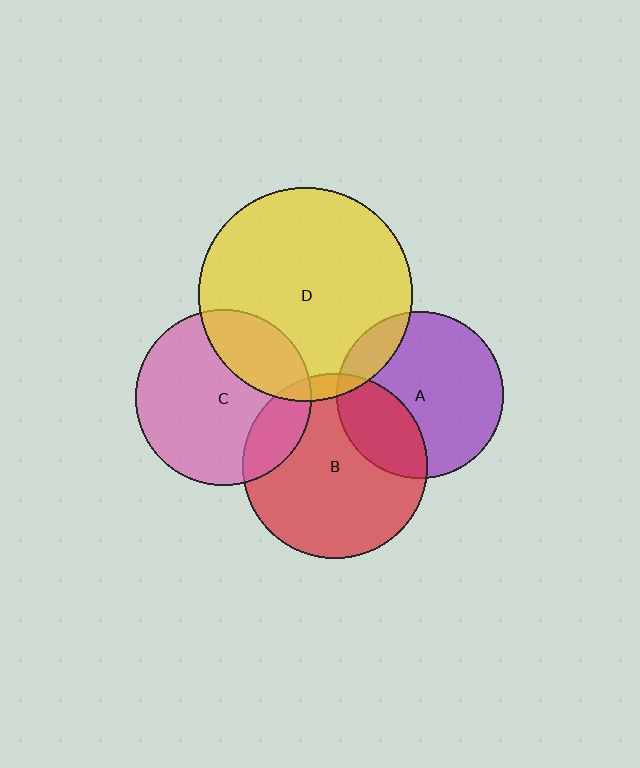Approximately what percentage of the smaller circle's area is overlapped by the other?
Approximately 15%.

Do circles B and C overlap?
Yes.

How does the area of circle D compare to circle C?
Approximately 1.5 times.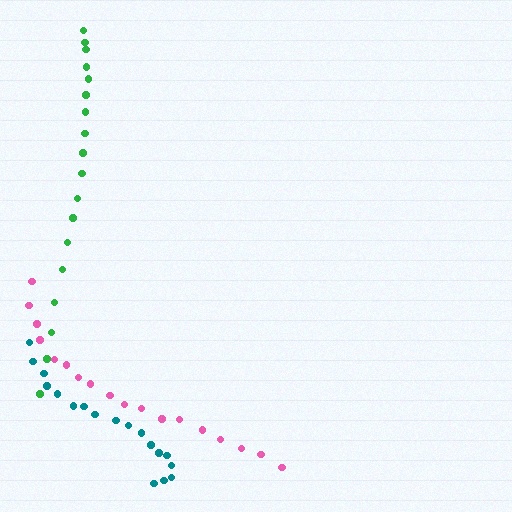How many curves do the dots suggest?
There are 3 distinct paths.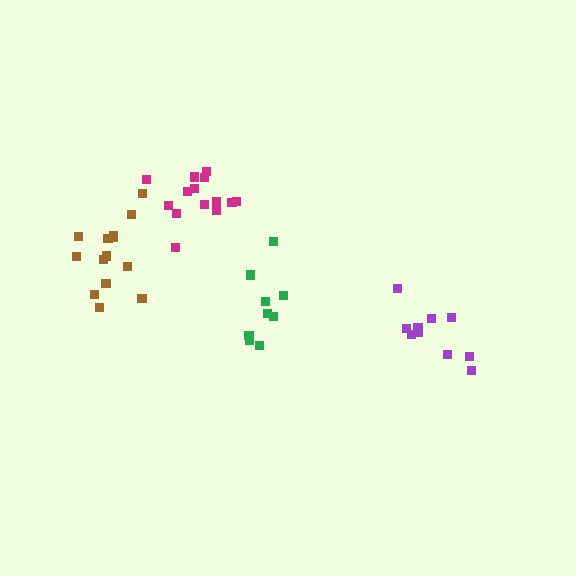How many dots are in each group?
Group 1: 10 dots, Group 2: 14 dots, Group 3: 14 dots, Group 4: 9 dots (47 total).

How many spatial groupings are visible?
There are 4 spatial groupings.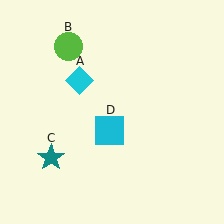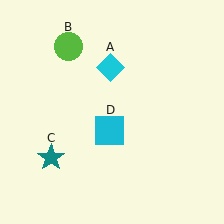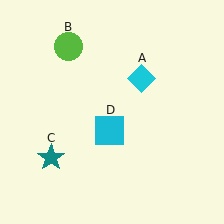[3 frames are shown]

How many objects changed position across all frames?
1 object changed position: cyan diamond (object A).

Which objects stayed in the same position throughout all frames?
Lime circle (object B) and teal star (object C) and cyan square (object D) remained stationary.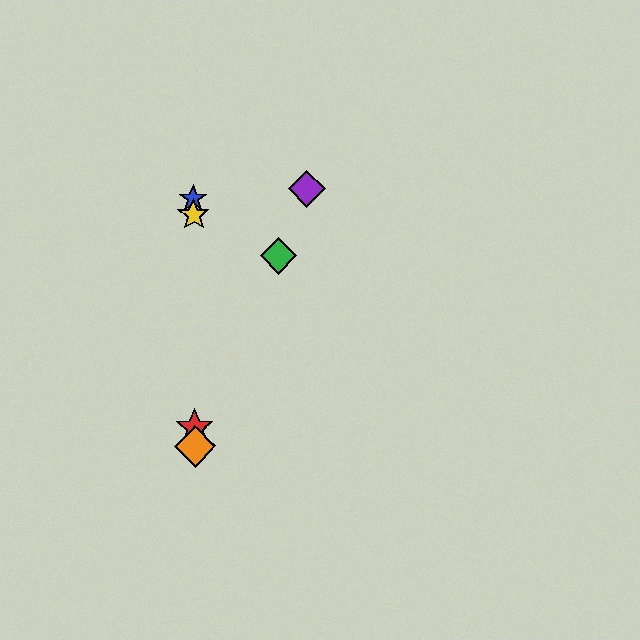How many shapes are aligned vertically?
4 shapes (the red star, the blue star, the yellow star, the orange diamond) are aligned vertically.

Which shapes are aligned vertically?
The red star, the blue star, the yellow star, the orange diamond are aligned vertically.